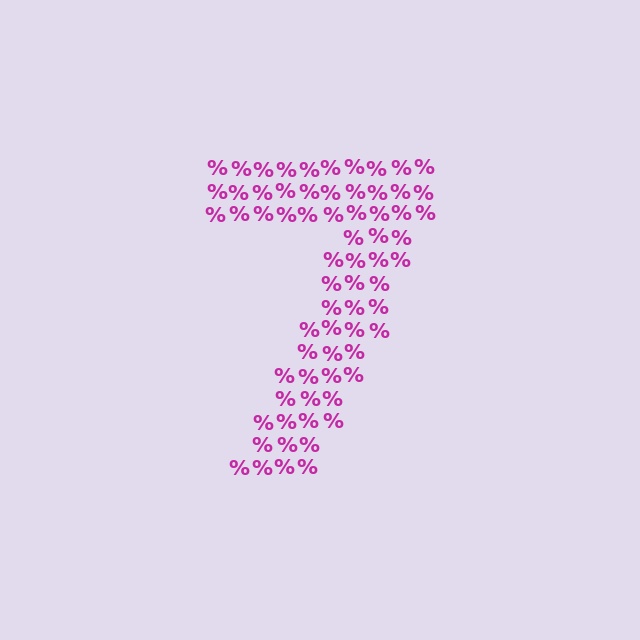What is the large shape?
The large shape is the digit 7.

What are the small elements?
The small elements are percent signs.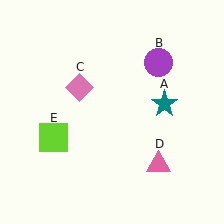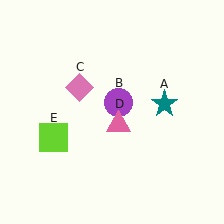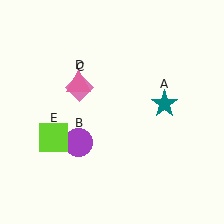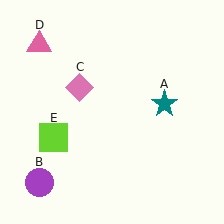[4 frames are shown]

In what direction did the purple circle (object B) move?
The purple circle (object B) moved down and to the left.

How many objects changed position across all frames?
2 objects changed position: purple circle (object B), pink triangle (object D).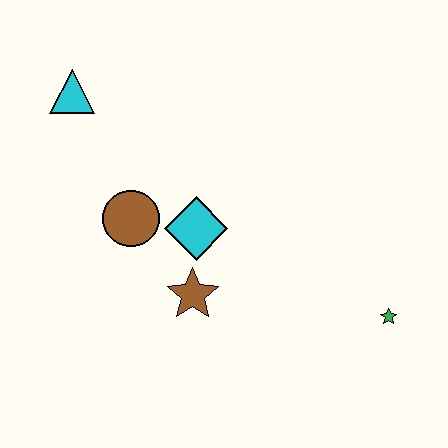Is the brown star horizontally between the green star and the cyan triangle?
Yes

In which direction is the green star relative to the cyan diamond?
The green star is to the right of the cyan diamond.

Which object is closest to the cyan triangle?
The brown circle is closest to the cyan triangle.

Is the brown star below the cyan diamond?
Yes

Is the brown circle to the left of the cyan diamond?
Yes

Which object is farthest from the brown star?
The cyan triangle is farthest from the brown star.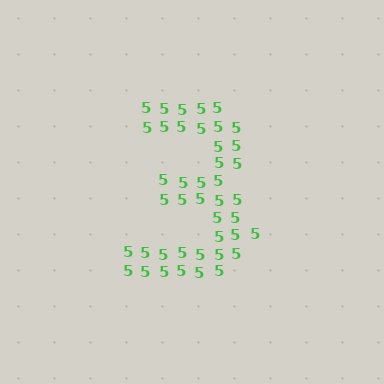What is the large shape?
The large shape is the digit 3.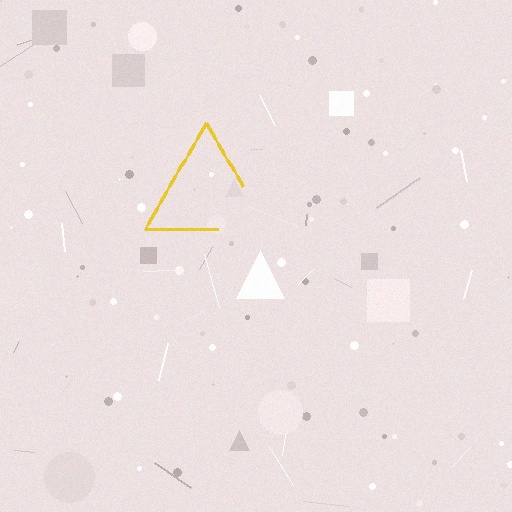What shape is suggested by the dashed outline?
The dashed outline suggests a triangle.